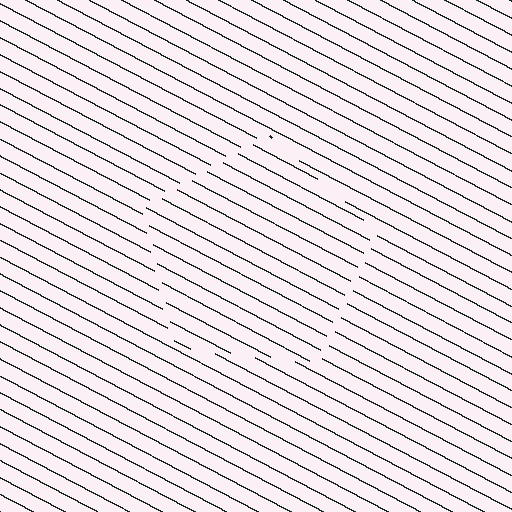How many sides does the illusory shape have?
5 sides — the line-ends trace a pentagon.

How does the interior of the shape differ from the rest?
The interior of the shape contains the same grating, shifted by half a period — the contour is defined by the phase discontinuity where line-ends from the inner and outer gratings abut.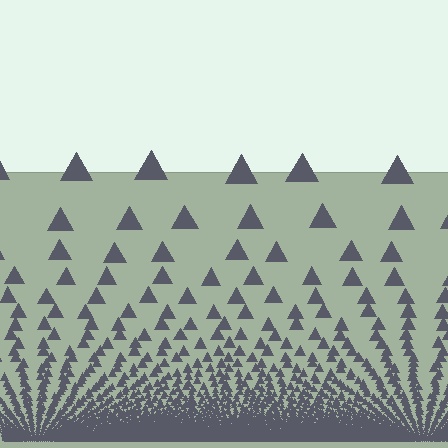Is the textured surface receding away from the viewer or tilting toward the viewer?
The surface appears to tilt toward the viewer. Texture elements get larger and sparser toward the top.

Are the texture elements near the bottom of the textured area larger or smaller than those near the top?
Smaller. The gradient is inverted — elements near the bottom are smaller and denser.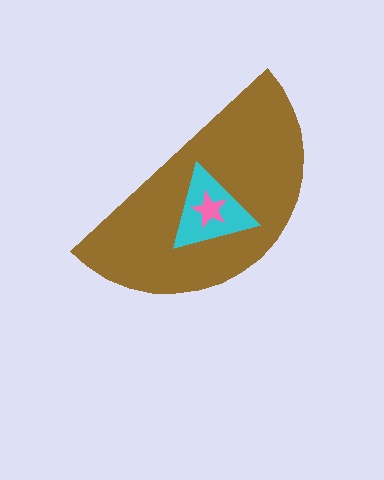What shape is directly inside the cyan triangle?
The pink star.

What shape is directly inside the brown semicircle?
The cyan triangle.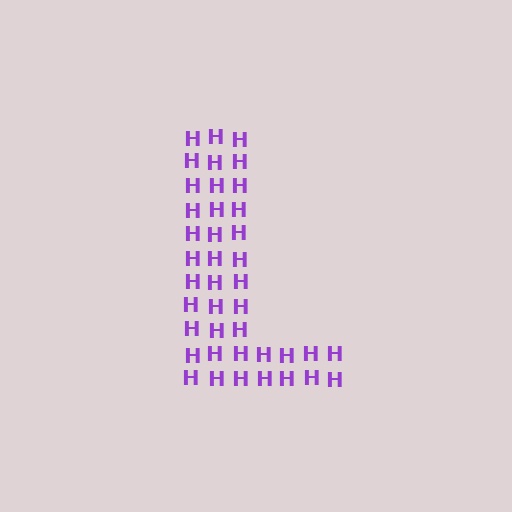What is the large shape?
The large shape is the letter L.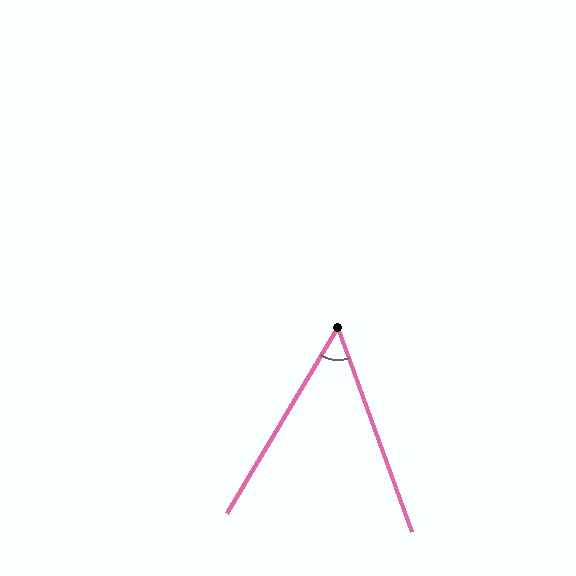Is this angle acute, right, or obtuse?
It is acute.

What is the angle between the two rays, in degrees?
Approximately 51 degrees.